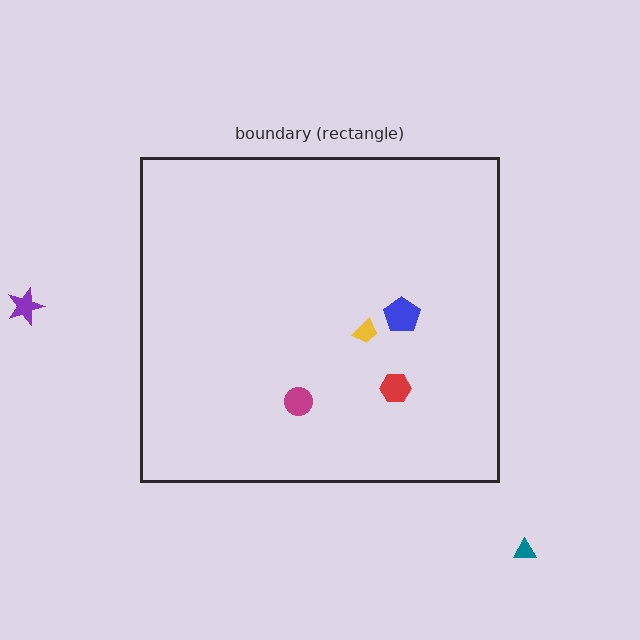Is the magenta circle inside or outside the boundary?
Inside.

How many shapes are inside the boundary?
4 inside, 2 outside.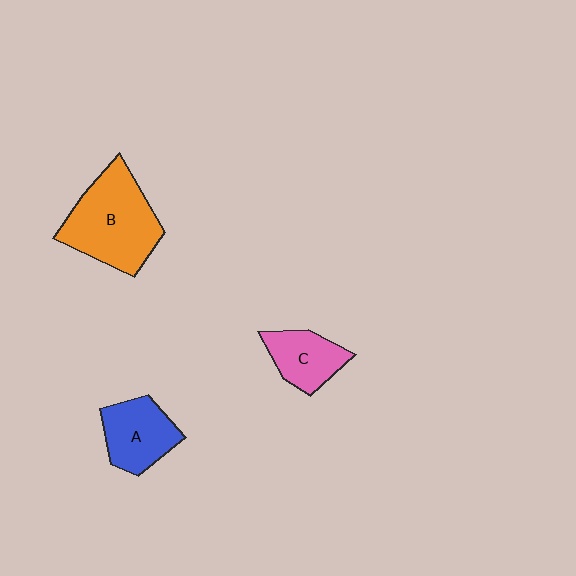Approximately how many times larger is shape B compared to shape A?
Approximately 1.7 times.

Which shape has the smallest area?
Shape C (pink).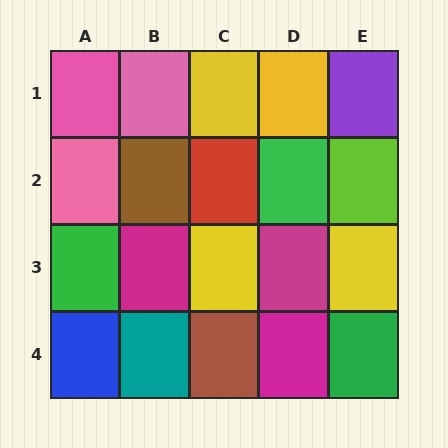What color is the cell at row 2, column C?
Red.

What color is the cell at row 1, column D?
Yellow.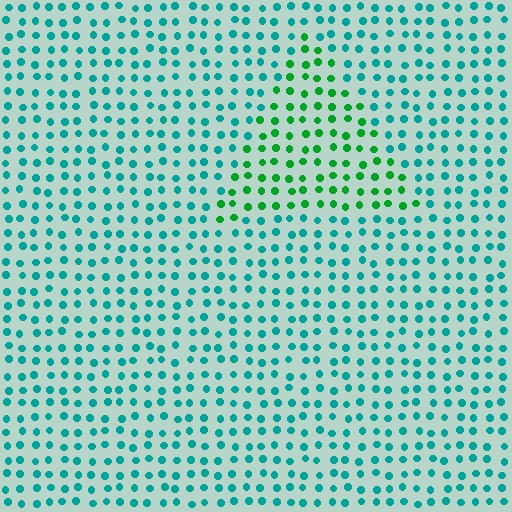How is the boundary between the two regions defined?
The boundary is defined purely by a slight shift in hue (about 43 degrees). Spacing, size, and orientation are identical on both sides.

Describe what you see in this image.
The image is filled with small teal elements in a uniform arrangement. A triangle-shaped region is visible where the elements are tinted to a slightly different hue, forming a subtle color boundary.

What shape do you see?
I see a triangle.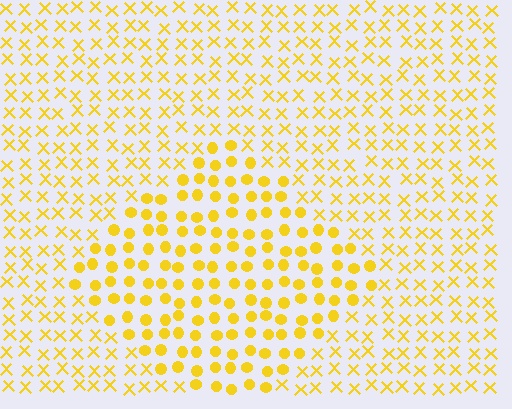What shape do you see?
I see a diamond.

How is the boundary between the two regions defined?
The boundary is defined by a change in element shape: circles inside vs. X marks outside. All elements share the same color and spacing.